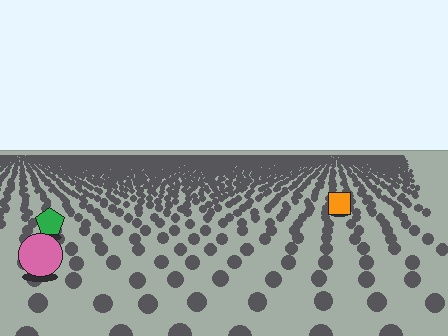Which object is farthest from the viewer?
The orange square is farthest from the viewer. It appears smaller and the ground texture around it is denser.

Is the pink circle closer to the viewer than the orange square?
Yes. The pink circle is closer — you can tell from the texture gradient: the ground texture is coarser near it.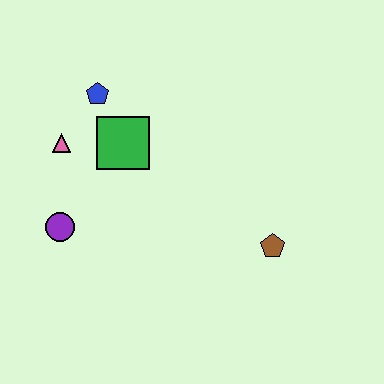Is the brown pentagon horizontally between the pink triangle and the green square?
No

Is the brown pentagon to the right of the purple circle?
Yes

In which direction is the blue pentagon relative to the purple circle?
The blue pentagon is above the purple circle.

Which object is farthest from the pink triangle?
The brown pentagon is farthest from the pink triangle.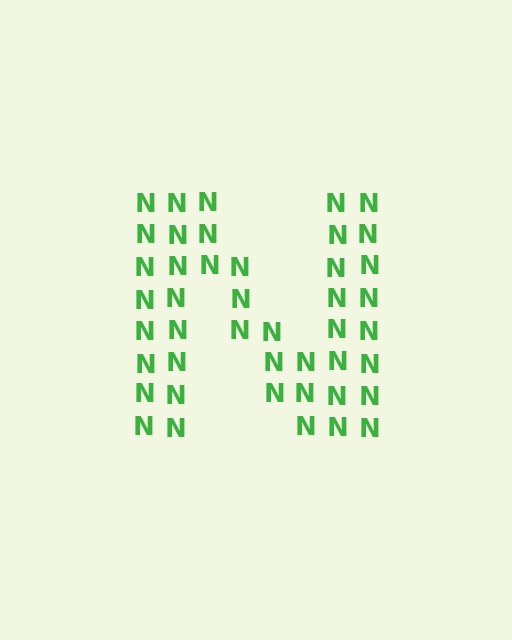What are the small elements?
The small elements are letter N's.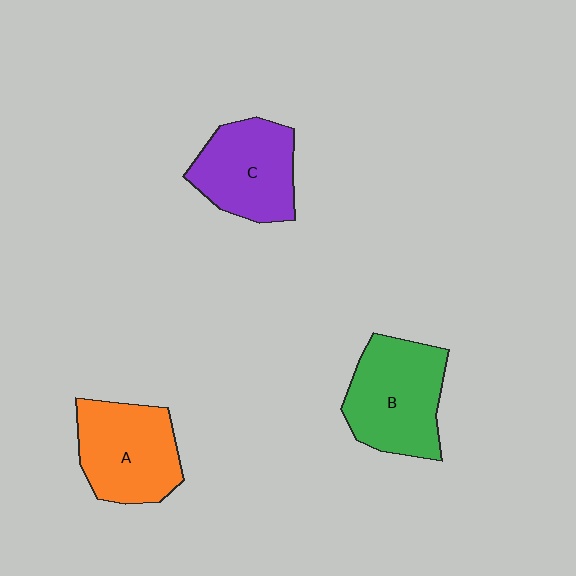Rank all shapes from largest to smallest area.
From largest to smallest: B (green), A (orange), C (purple).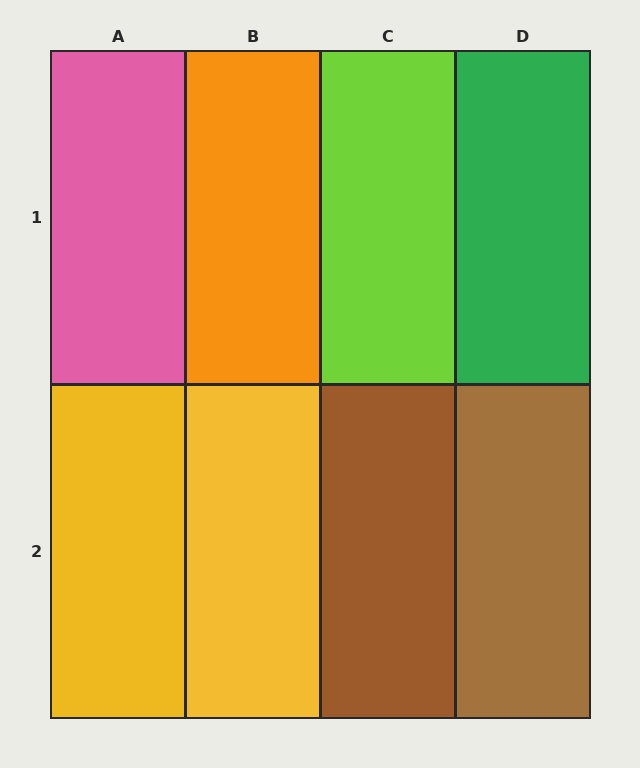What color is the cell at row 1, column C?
Lime.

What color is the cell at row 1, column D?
Green.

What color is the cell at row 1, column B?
Orange.